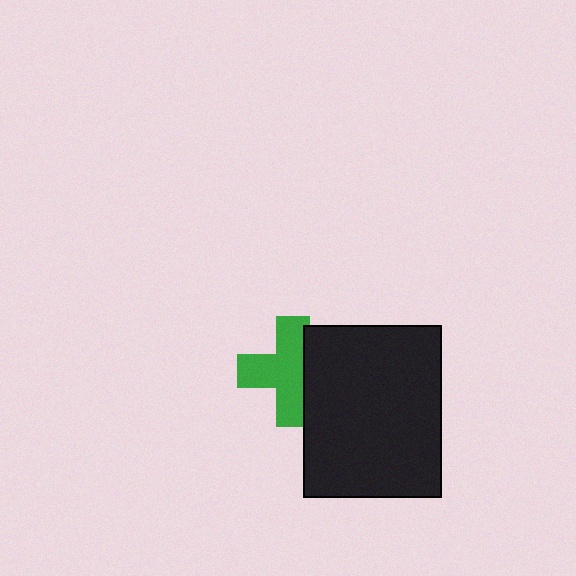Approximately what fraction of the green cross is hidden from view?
Roughly 31% of the green cross is hidden behind the black rectangle.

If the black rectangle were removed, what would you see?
You would see the complete green cross.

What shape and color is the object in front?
The object in front is a black rectangle.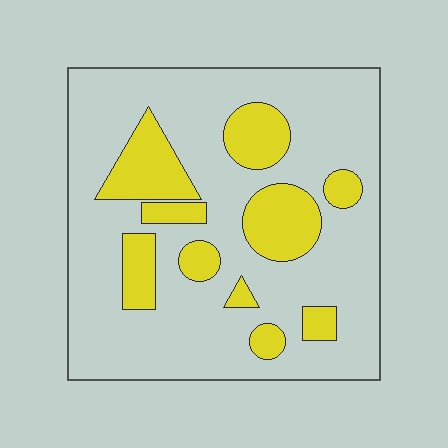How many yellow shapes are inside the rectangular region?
10.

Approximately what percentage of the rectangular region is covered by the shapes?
Approximately 25%.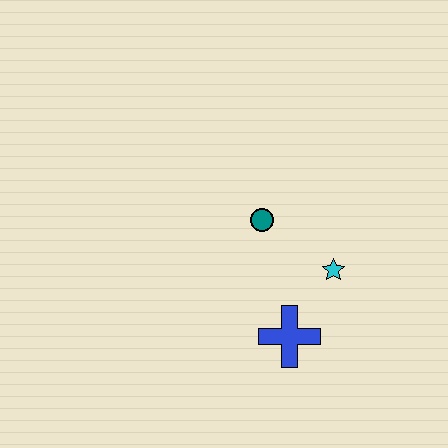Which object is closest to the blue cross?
The cyan star is closest to the blue cross.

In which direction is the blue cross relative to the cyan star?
The blue cross is below the cyan star.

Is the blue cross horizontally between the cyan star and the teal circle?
Yes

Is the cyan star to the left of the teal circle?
No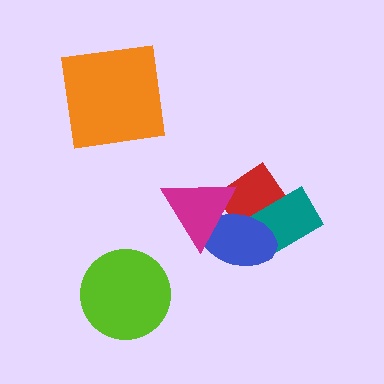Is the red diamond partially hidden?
Yes, it is partially covered by another shape.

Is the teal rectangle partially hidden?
Yes, it is partially covered by another shape.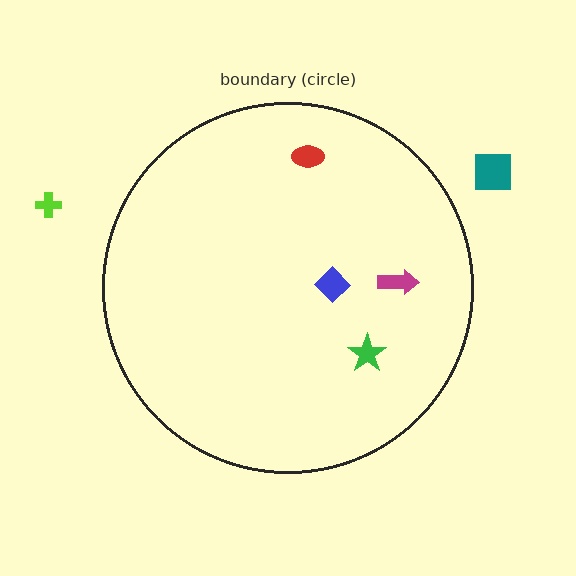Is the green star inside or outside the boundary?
Inside.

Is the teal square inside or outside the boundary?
Outside.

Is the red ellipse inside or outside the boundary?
Inside.